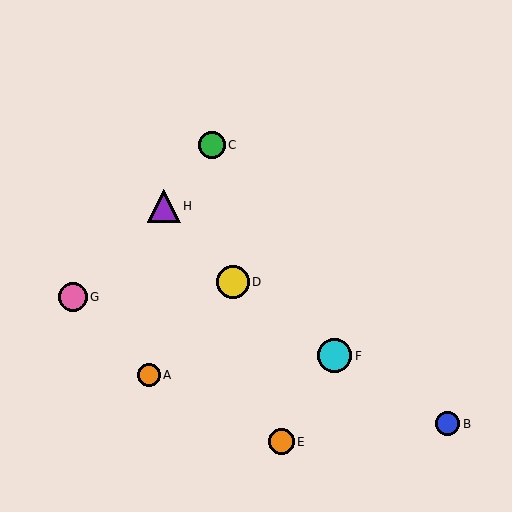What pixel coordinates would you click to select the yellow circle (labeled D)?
Click at (233, 282) to select the yellow circle D.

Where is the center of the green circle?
The center of the green circle is at (212, 145).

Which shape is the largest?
The cyan circle (labeled F) is the largest.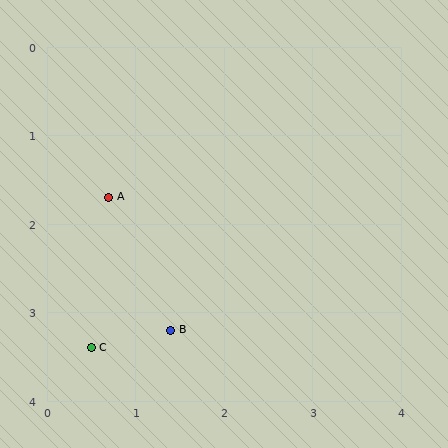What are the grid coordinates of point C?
Point C is at approximately (0.5, 3.4).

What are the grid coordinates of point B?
Point B is at approximately (1.4, 3.2).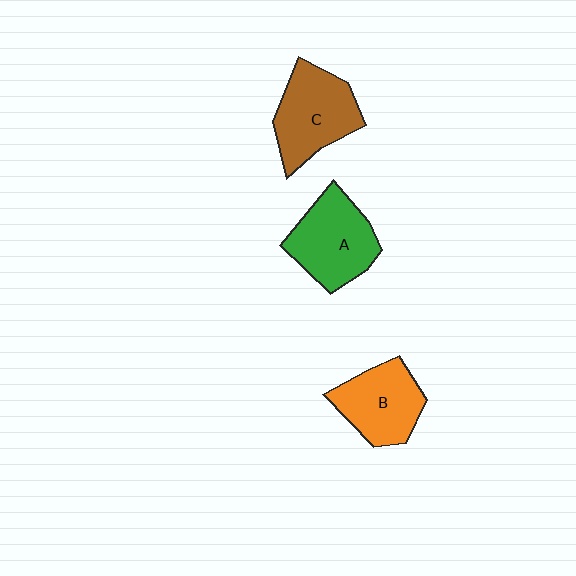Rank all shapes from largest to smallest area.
From largest to smallest: A (green), C (brown), B (orange).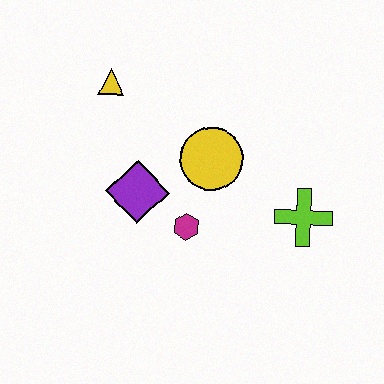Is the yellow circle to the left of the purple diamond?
No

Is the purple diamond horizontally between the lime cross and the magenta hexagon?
No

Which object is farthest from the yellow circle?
The yellow triangle is farthest from the yellow circle.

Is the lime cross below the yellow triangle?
Yes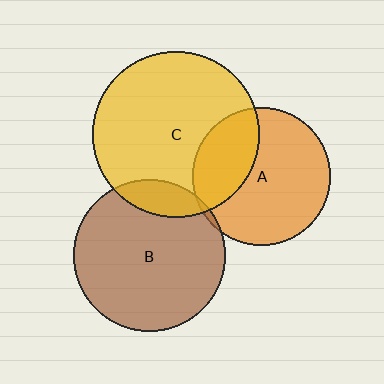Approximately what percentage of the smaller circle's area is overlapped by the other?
Approximately 15%.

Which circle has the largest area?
Circle C (yellow).